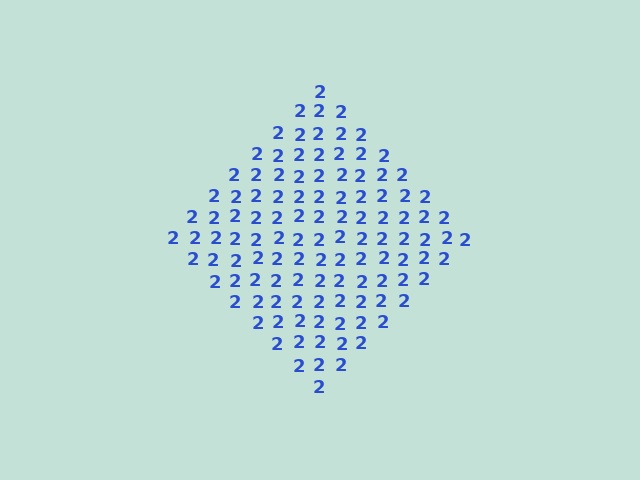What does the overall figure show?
The overall figure shows a diamond.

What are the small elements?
The small elements are digit 2's.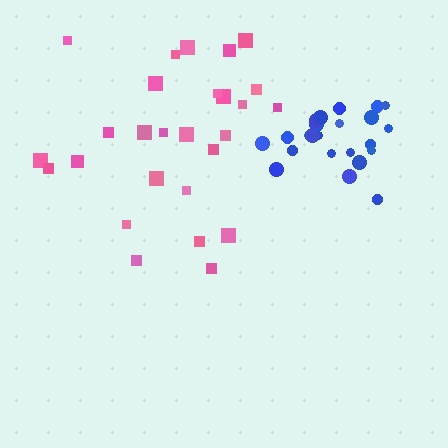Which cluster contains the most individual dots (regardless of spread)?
Pink (27).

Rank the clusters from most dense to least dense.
blue, pink.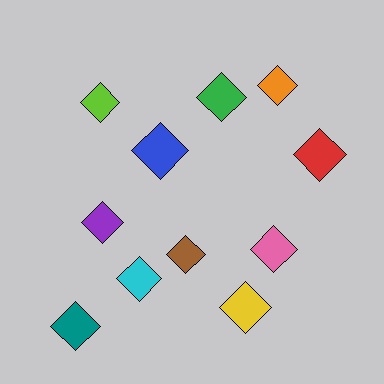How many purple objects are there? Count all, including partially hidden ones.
There is 1 purple object.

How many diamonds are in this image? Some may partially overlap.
There are 11 diamonds.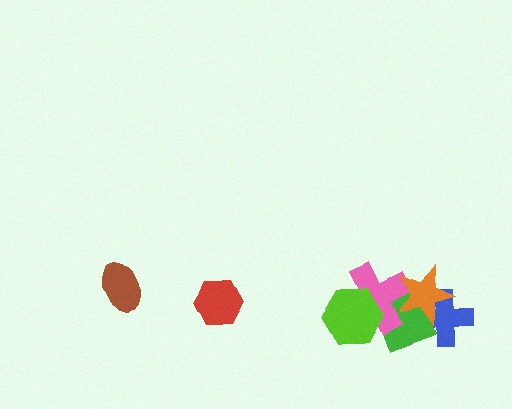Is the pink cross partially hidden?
Yes, it is partially covered by another shape.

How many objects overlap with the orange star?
3 objects overlap with the orange star.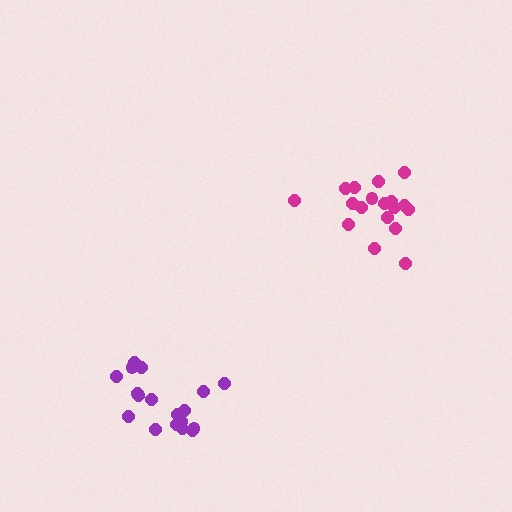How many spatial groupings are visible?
There are 2 spatial groupings.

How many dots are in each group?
Group 1: 18 dots, Group 2: 18 dots (36 total).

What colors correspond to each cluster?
The clusters are colored: purple, magenta.